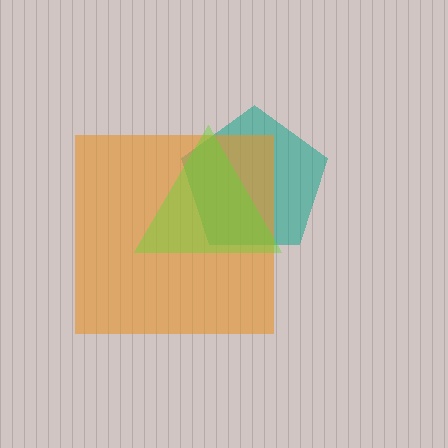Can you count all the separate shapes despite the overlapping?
Yes, there are 3 separate shapes.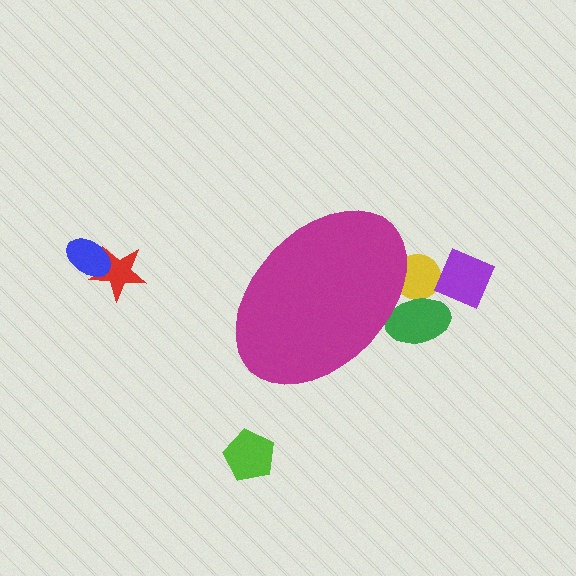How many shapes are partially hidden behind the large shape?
2 shapes are partially hidden.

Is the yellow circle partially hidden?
Yes, the yellow circle is partially hidden behind the magenta ellipse.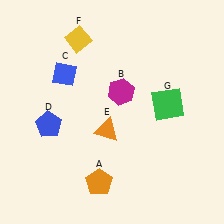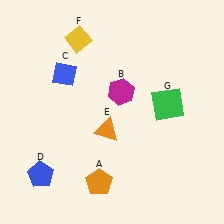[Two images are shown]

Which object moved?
The blue pentagon (D) moved down.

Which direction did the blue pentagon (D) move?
The blue pentagon (D) moved down.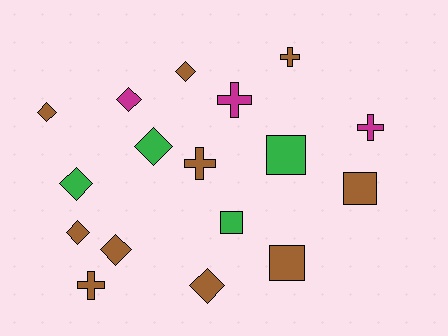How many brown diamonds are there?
There are 5 brown diamonds.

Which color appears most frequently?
Brown, with 10 objects.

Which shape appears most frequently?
Diamond, with 8 objects.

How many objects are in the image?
There are 17 objects.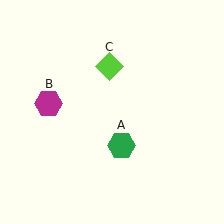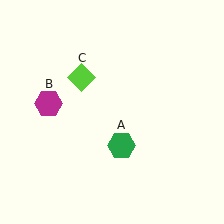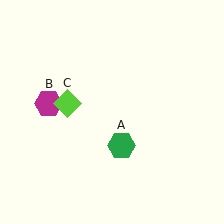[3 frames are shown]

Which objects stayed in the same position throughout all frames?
Green hexagon (object A) and magenta hexagon (object B) remained stationary.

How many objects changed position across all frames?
1 object changed position: lime diamond (object C).